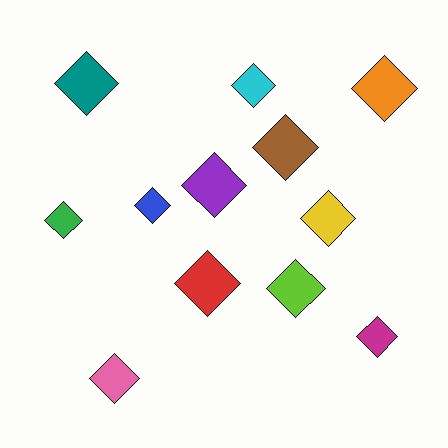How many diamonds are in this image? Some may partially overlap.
There are 12 diamonds.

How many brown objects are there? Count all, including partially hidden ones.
There is 1 brown object.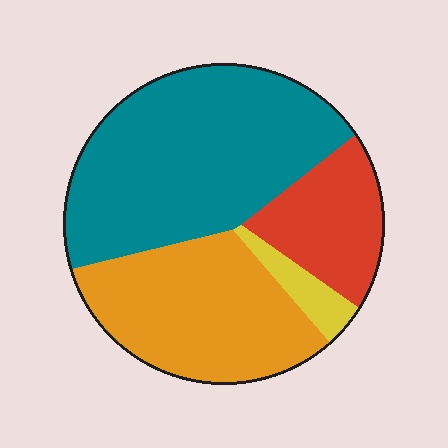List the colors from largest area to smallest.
From largest to smallest: teal, orange, red, yellow.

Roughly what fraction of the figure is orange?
Orange covers 32% of the figure.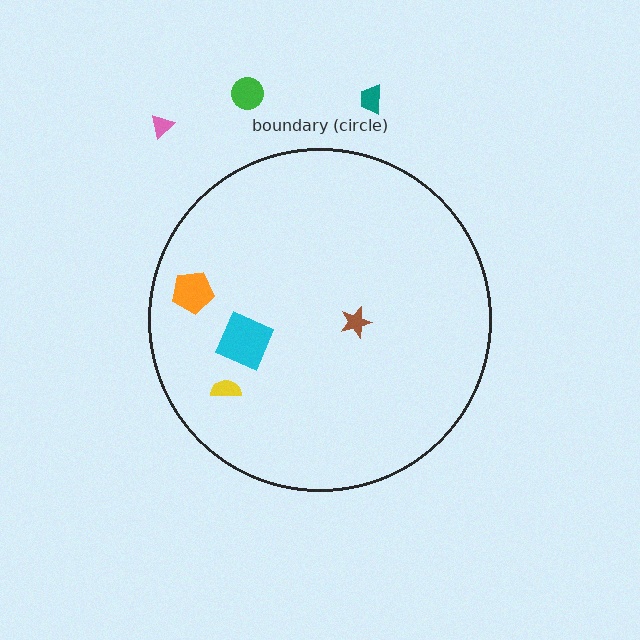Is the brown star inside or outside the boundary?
Inside.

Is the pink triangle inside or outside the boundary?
Outside.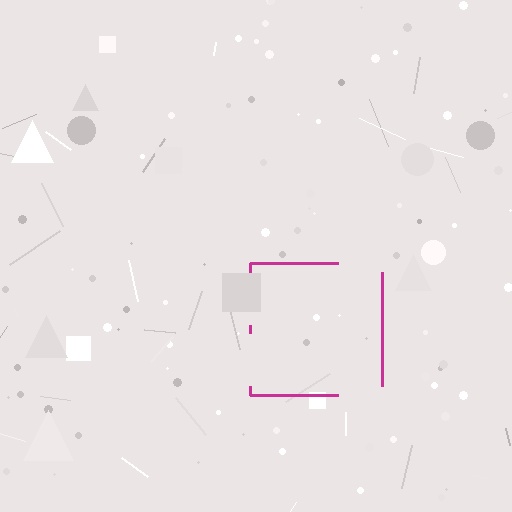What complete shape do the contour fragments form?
The contour fragments form a square.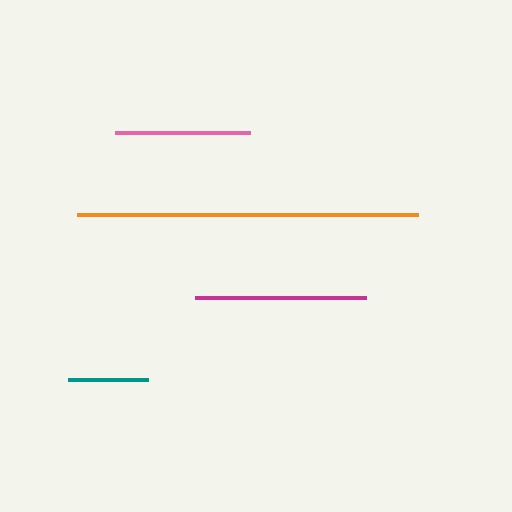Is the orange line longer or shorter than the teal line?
The orange line is longer than the teal line.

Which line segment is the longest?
The orange line is the longest at approximately 341 pixels.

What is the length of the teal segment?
The teal segment is approximately 80 pixels long.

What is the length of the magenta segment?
The magenta segment is approximately 171 pixels long.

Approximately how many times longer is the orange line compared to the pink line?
The orange line is approximately 2.5 times the length of the pink line.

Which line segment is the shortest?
The teal line is the shortest at approximately 80 pixels.